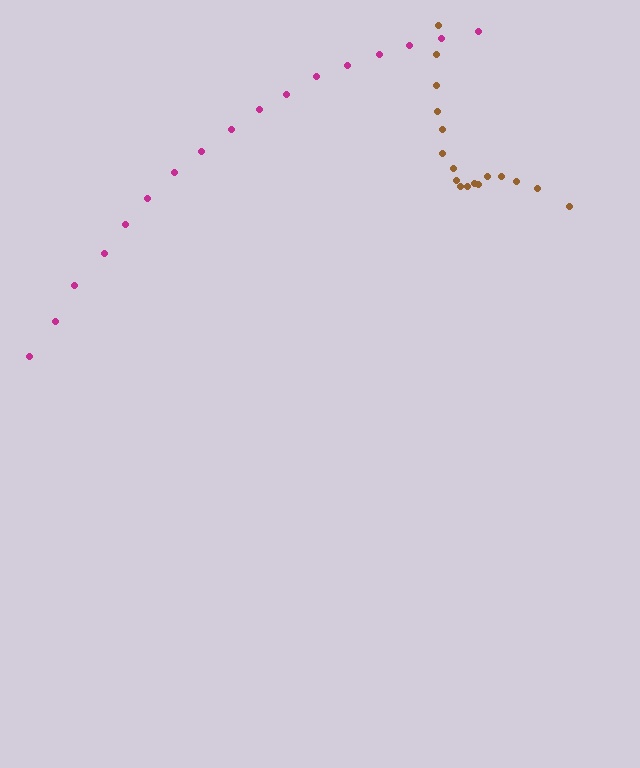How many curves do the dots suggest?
There are 2 distinct paths.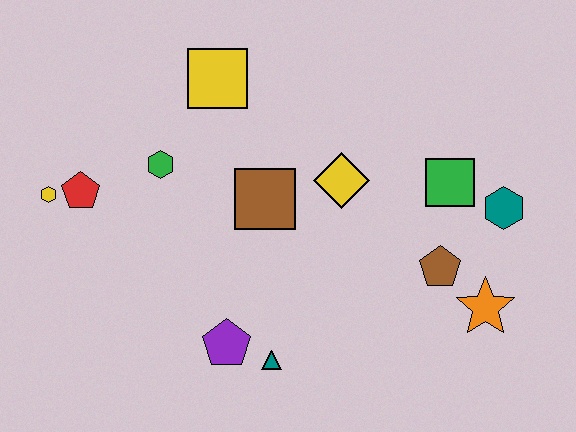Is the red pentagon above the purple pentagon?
Yes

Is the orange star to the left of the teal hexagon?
Yes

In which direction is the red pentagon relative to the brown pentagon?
The red pentagon is to the left of the brown pentagon.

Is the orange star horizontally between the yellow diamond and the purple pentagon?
No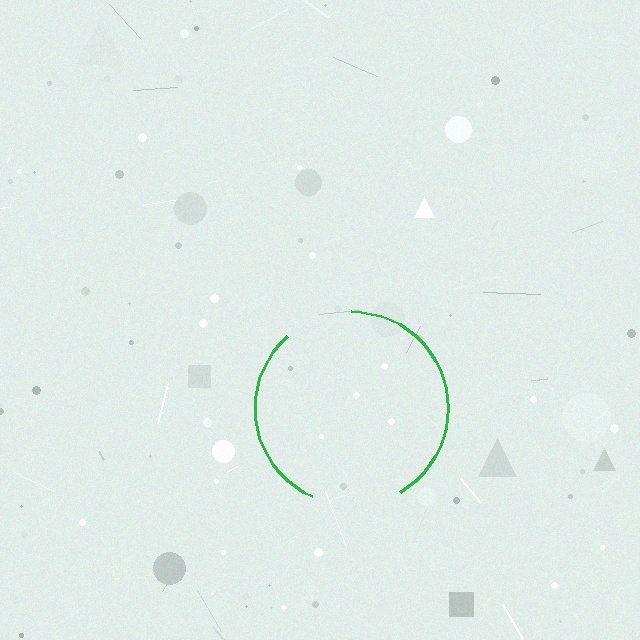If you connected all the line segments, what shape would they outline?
They would outline a circle.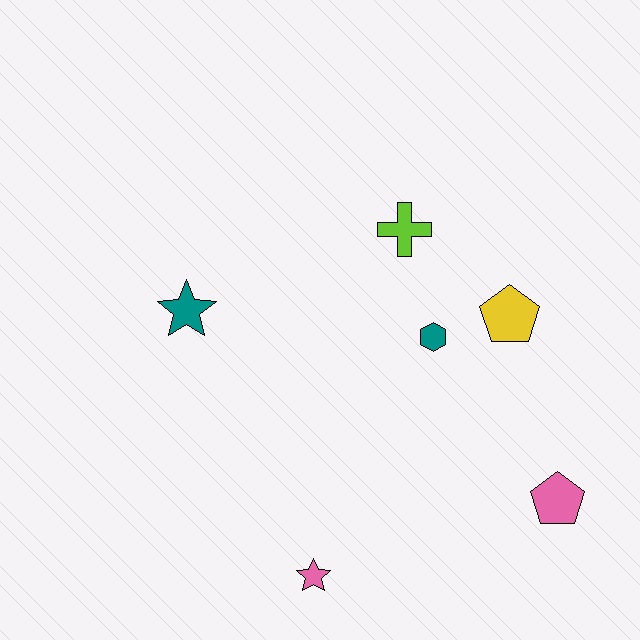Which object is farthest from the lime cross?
The pink star is farthest from the lime cross.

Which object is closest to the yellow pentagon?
The teal hexagon is closest to the yellow pentagon.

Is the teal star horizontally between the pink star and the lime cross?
No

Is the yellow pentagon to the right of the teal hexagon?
Yes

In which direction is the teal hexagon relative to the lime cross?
The teal hexagon is below the lime cross.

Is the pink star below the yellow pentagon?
Yes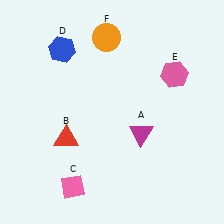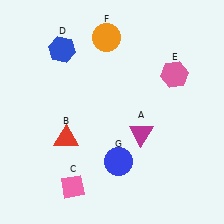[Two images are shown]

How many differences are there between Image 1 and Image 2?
There is 1 difference between the two images.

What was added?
A blue circle (G) was added in Image 2.